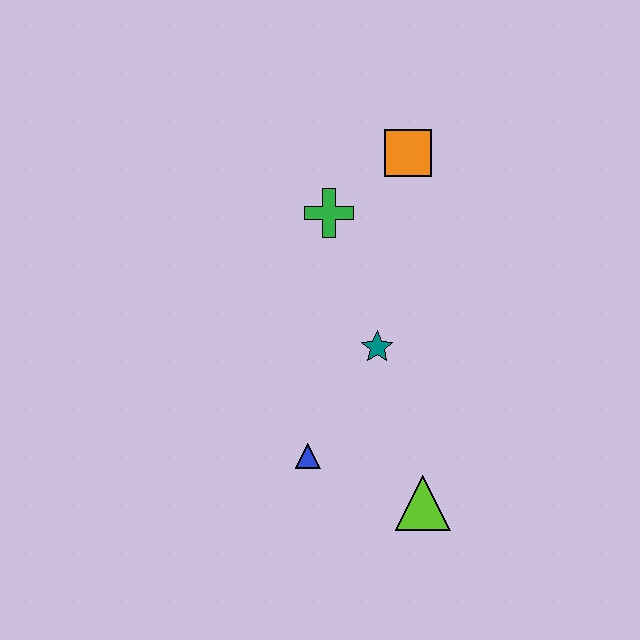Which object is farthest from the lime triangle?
The orange square is farthest from the lime triangle.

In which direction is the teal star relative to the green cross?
The teal star is below the green cross.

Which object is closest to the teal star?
The blue triangle is closest to the teal star.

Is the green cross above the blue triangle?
Yes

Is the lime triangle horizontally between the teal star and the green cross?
No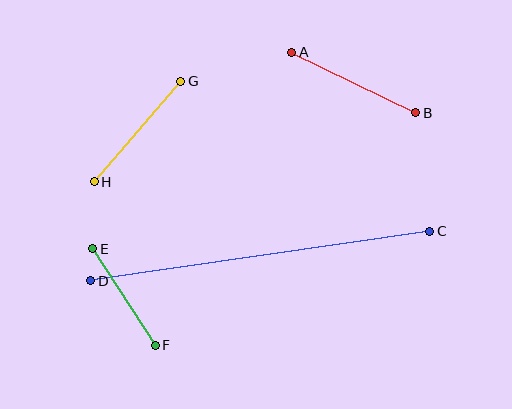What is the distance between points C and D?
The distance is approximately 343 pixels.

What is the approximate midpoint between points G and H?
The midpoint is at approximately (137, 132) pixels.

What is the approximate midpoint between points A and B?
The midpoint is at approximately (354, 82) pixels.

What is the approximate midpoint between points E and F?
The midpoint is at approximately (124, 297) pixels.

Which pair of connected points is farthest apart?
Points C and D are farthest apart.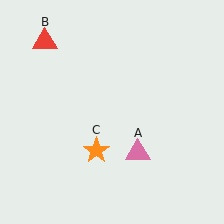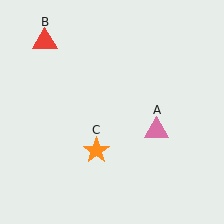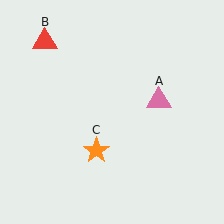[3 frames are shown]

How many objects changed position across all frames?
1 object changed position: pink triangle (object A).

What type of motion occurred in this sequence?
The pink triangle (object A) rotated counterclockwise around the center of the scene.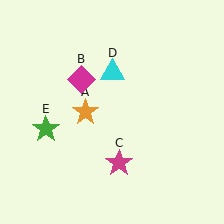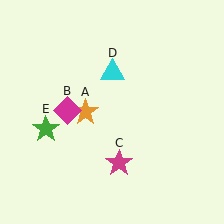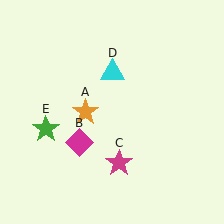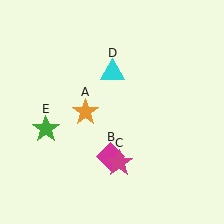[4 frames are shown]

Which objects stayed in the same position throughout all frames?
Orange star (object A) and magenta star (object C) and cyan triangle (object D) and green star (object E) remained stationary.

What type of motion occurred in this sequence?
The magenta diamond (object B) rotated counterclockwise around the center of the scene.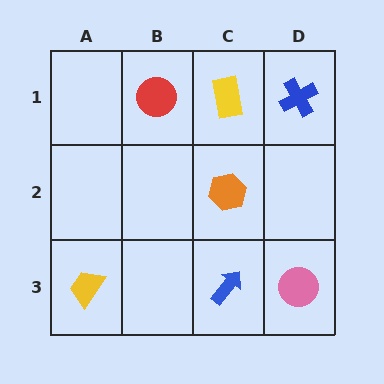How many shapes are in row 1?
3 shapes.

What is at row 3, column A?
A yellow trapezoid.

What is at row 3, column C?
A blue arrow.